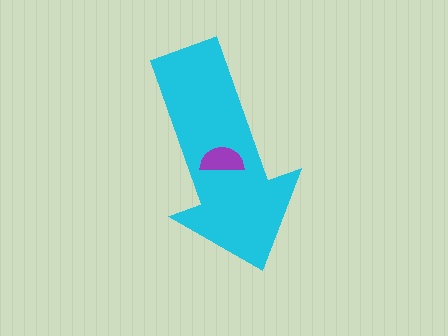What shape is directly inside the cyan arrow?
The purple semicircle.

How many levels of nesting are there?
2.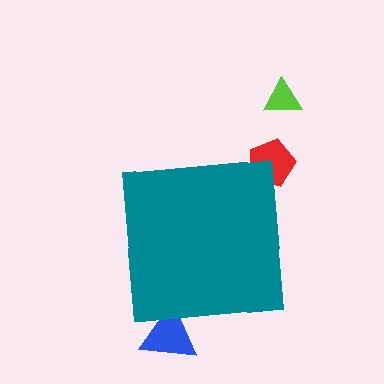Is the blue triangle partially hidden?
Yes, the blue triangle is partially hidden behind the teal square.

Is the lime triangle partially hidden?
No, the lime triangle is fully visible.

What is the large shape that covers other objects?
A teal square.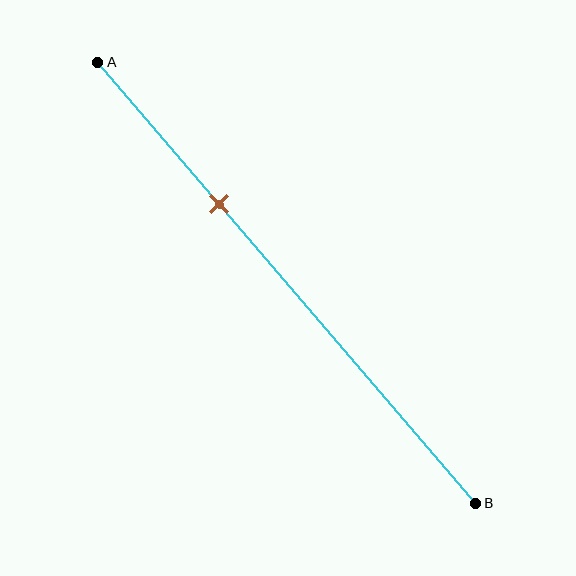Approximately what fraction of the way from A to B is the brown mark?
The brown mark is approximately 30% of the way from A to B.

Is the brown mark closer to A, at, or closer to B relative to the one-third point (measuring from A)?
The brown mark is approximately at the one-third point of segment AB.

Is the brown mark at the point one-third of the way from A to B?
Yes, the mark is approximately at the one-third point.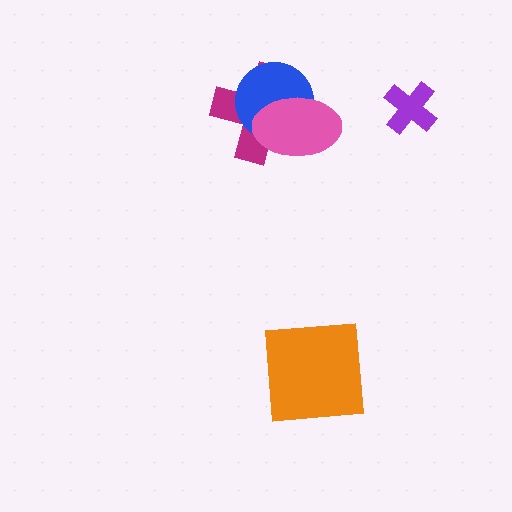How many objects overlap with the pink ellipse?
2 objects overlap with the pink ellipse.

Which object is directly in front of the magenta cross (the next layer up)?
The blue circle is directly in front of the magenta cross.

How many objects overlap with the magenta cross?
2 objects overlap with the magenta cross.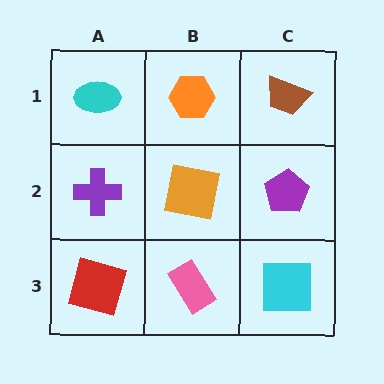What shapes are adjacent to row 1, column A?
A purple cross (row 2, column A), an orange hexagon (row 1, column B).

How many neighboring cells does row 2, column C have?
3.